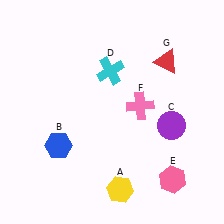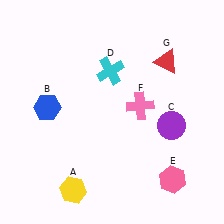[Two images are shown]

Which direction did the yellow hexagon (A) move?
The yellow hexagon (A) moved left.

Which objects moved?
The objects that moved are: the yellow hexagon (A), the blue hexagon (B).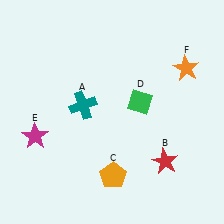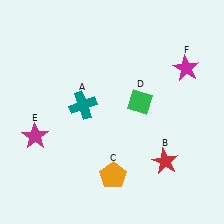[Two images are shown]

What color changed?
The star (F) changed from orange in Image 1 to magenta in Image 2.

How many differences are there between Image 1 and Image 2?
There is 1 difference between the two images.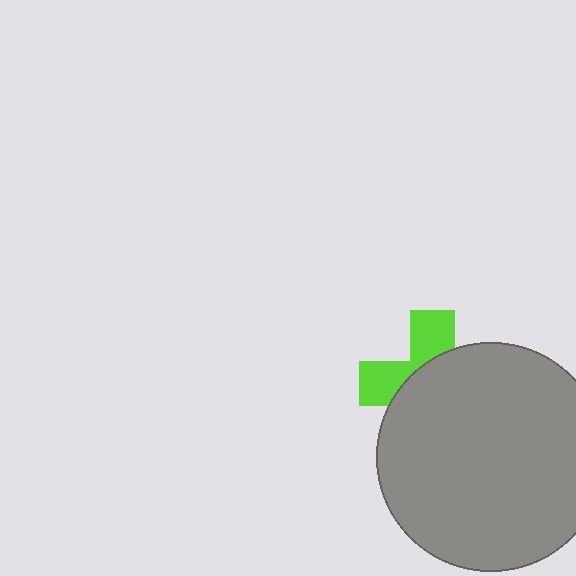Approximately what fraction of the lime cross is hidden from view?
Roughly 63% of the lime cross is hidden behind the gray circle.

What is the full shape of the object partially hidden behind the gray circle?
The partially hidden object is a lime cross.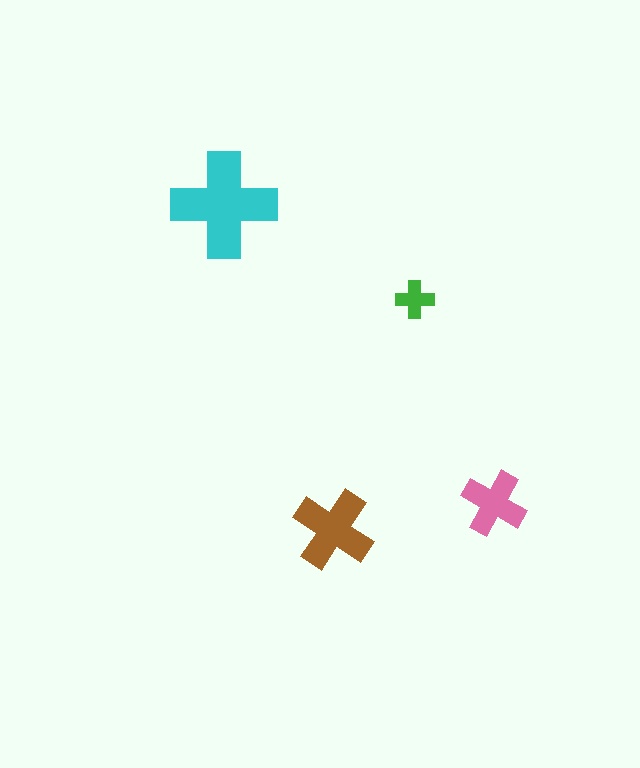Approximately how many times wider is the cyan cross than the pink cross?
About 1.5 times wider.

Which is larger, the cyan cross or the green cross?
The cyan one.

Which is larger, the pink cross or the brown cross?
The brown one.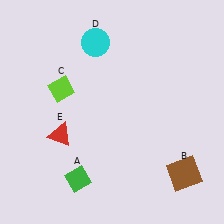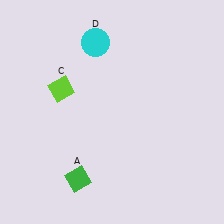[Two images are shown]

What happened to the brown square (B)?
The brown square (B) was removed in Image 2. It was in the bottom-right area of Image 1.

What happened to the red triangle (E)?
The red triangle (E) was removed in Image 2. It was in the bottom-left area of Image 1.